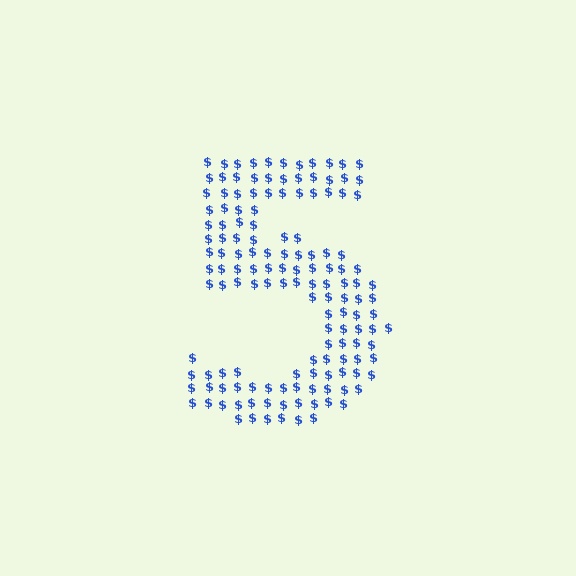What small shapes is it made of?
It is made of small dollar signs.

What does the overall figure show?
The overall figure shows the digit 5.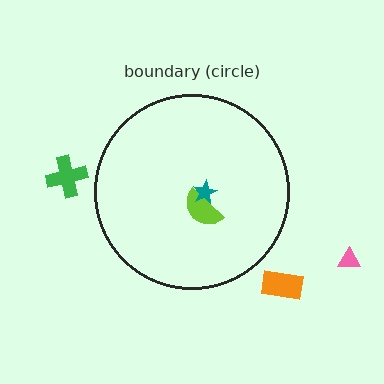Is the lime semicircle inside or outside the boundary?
Inside.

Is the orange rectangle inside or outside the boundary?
Outside.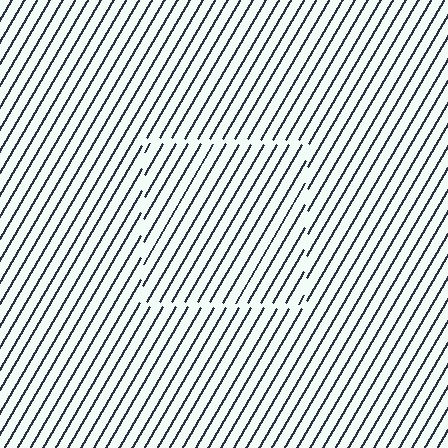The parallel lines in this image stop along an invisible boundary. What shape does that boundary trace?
An illusory square. The interior of the shape contains the same grating, shifted by half a period — the contour is defined by the phase discontinuity where line-ends from the inner and outer gratings abut.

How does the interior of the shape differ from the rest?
The interior of the shape contains the same grating, shifted by half a period — the contour is defined by the phase discontinuity where line-ends from the inner and outer gratings abut.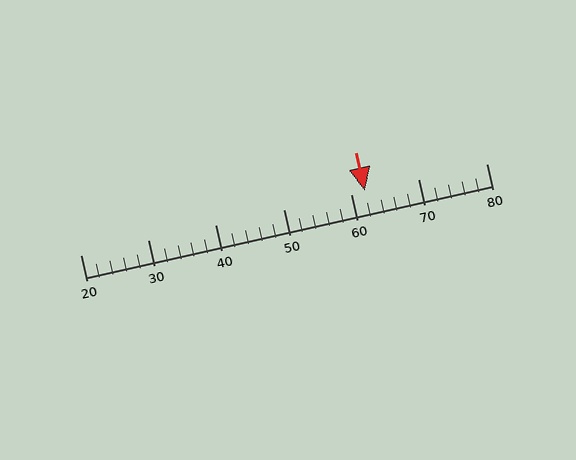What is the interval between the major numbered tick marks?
The major tick marks are spaced 10 units apart.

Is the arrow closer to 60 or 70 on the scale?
The arrow is closer to 60.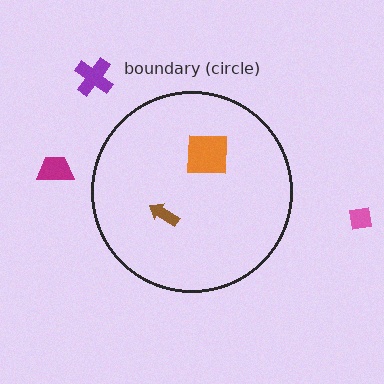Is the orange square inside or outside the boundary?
Inside.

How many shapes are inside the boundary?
2 inside, 3 outside.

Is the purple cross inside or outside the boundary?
Outside.